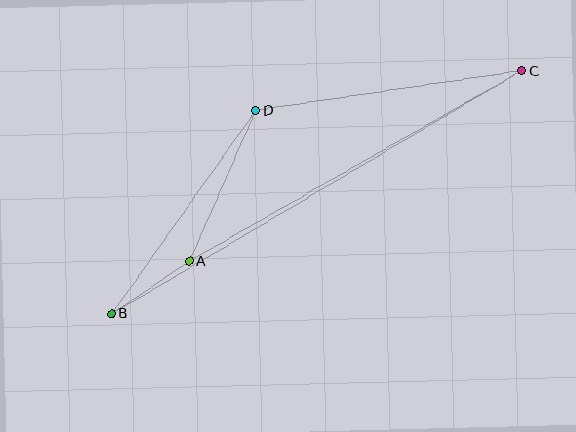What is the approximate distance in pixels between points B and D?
The distance between B and D is approximately 249 pixels.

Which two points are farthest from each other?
Points B and C are farthest from each other.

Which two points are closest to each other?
Points A and B are closest to each other.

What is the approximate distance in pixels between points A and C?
The distance between A and C is approximately 384 pixels.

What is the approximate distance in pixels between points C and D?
The distance between C and D is approximately 269 pixels.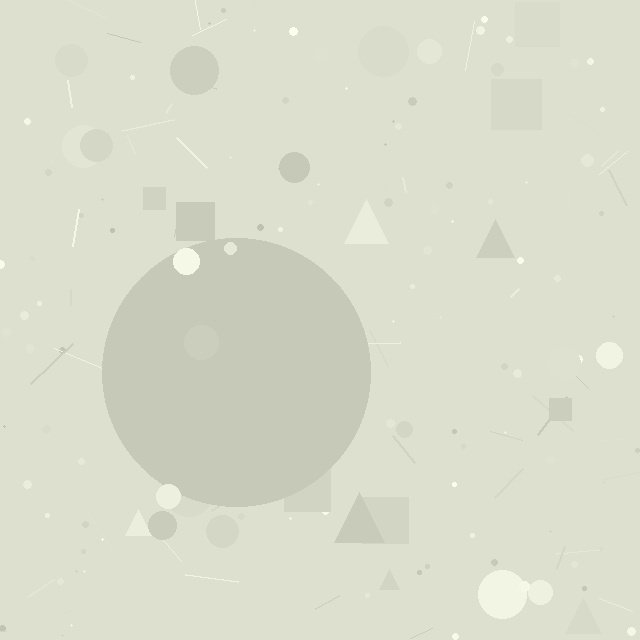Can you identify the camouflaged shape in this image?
The camouflaged shape is a circle.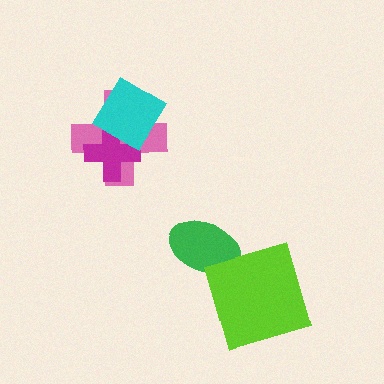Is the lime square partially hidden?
No, no other shape covers it.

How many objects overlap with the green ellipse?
0 objects overlap with the green ellipse.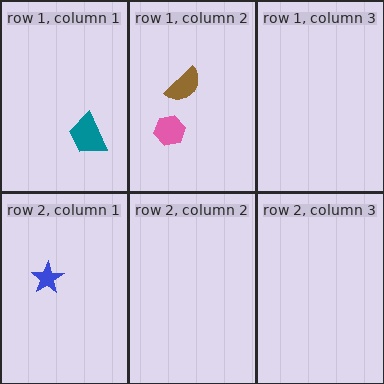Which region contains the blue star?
The row 2, column 1 region.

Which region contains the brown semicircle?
The row 1, column 2 region.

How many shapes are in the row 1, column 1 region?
1.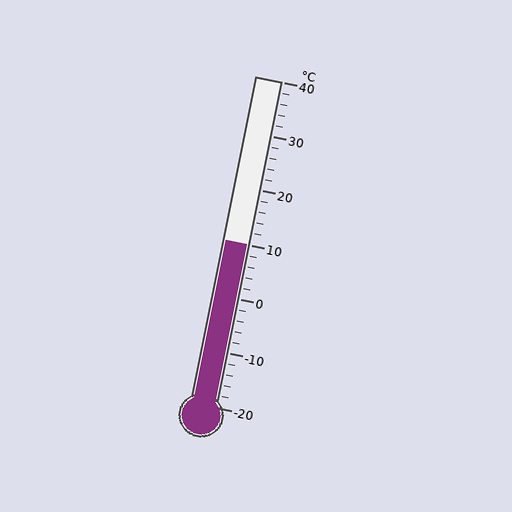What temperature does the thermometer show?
The thermometer shows approximately 10°C.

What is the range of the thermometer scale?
The thermometer scale ranges from -20°C to 40°C.